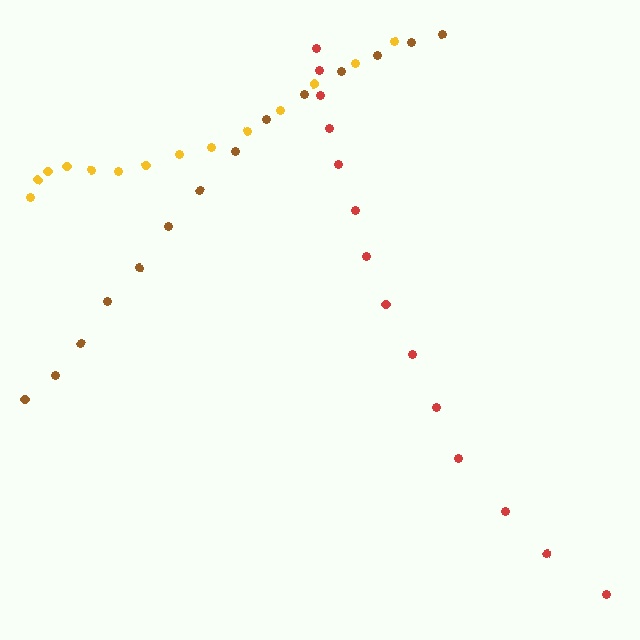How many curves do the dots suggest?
There are 3 distinct paths.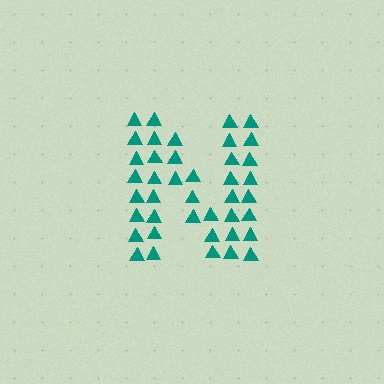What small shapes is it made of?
It is made of small triangles.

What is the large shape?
The large shape is the letter N.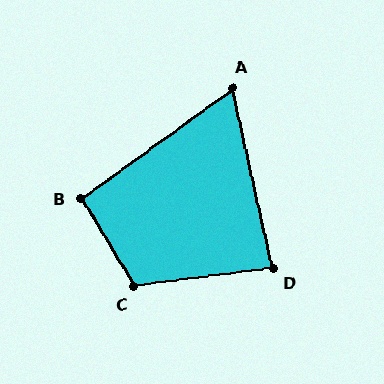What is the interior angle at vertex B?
Approximately 95 degrees (obtuse).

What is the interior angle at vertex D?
Approximately 85 degrees (acute).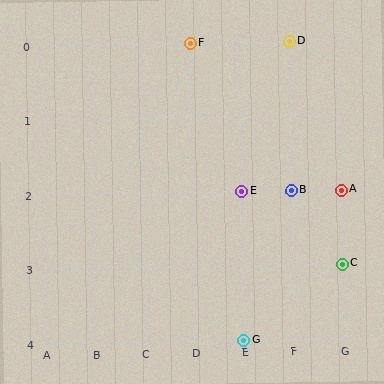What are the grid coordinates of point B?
Point B is at grid coordinates (F, 2).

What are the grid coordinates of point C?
Point C is at grid coordinates (G, 3).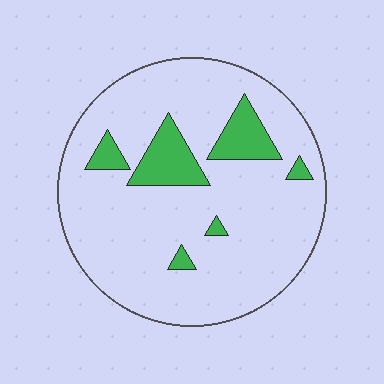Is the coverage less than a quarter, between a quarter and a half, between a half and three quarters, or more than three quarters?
Less than a quarter.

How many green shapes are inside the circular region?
6.